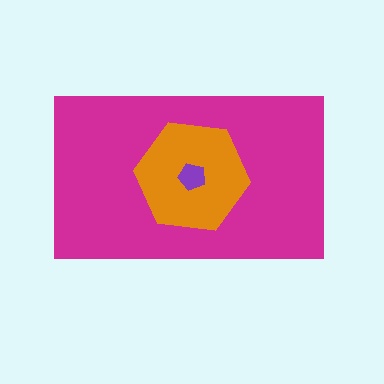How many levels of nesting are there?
3.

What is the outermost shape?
The magenta rectangle.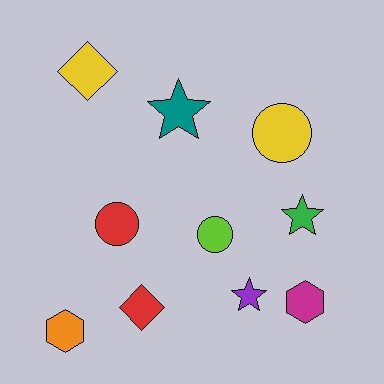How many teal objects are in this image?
There is 1 teal object.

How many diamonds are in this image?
There are 2 diamonds.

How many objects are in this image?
There are 10 objects.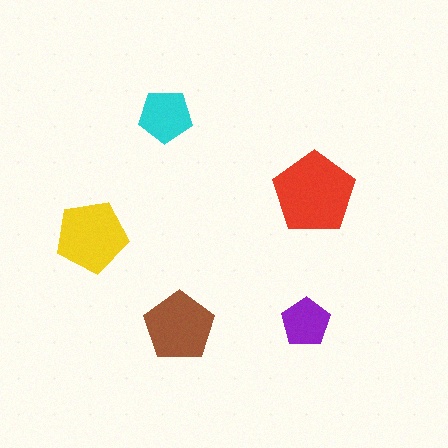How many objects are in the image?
There are 5 objects in the image.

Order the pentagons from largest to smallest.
the red one, the yellow one, the brown one, the cyan one, the purple one.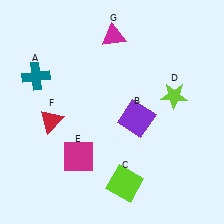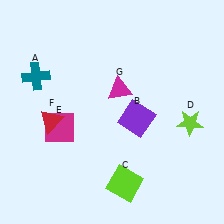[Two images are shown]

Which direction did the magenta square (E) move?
The magenta square (E) moved up.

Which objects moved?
The objects that moved are: the lime star (D), the magenta square (E), the magenta triangle (G).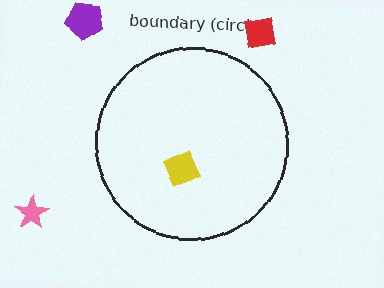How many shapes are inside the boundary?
1 inside, 3 outside.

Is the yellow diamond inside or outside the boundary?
Inside.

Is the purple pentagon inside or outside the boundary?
Outside.